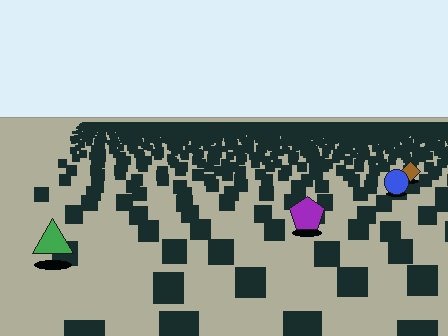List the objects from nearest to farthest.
From nearest to farthest: the green triangle, the purple pentagon, the blue circle, the brown diamond.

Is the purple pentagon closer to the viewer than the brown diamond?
Yes. The purple pentagon is closer — you can tell from the texture gradient: the ground texture is coarser near it.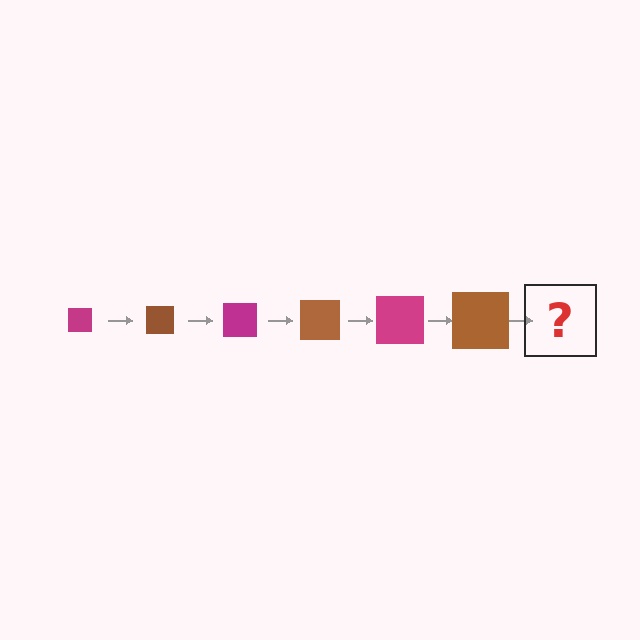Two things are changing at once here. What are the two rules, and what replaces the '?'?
The two rules are that the square grows larger each step and the color cycles through magenta and brown. The '?' should be a magenta square, larger than the previous one.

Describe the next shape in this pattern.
It should be a magenta square, larger than the previous one.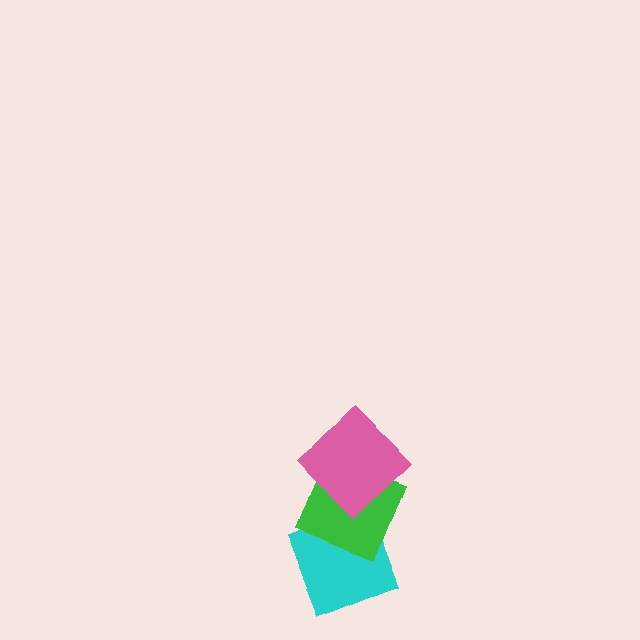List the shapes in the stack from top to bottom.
From top to bottom: the pink diamond, the green square, the cyan square.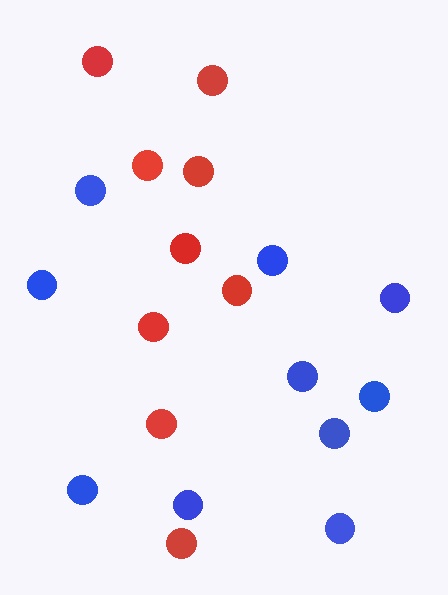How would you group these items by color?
There are 2 groups: one group of red circles (9) and one group of blue circles (10).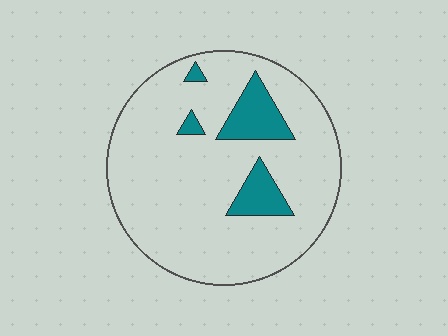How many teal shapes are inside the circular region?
4.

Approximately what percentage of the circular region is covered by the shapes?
Approximately 15%.